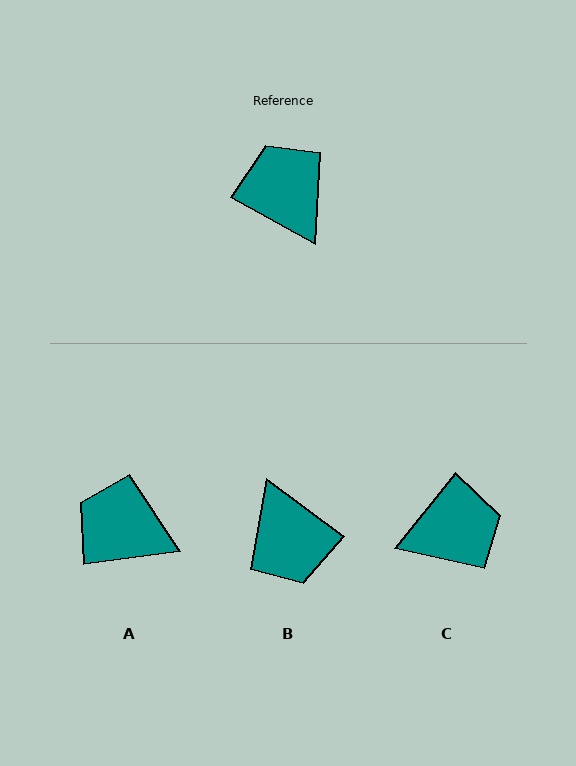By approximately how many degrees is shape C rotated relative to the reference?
Approximately 100 degrees clockwise.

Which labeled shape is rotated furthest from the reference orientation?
B, about 173 degrees away.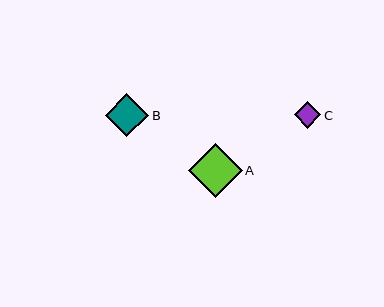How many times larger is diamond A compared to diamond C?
Diamond A is approximately 2.1 times the size of diamond C.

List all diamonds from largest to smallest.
From largest to smallest: A, B, C.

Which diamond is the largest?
Diamond A is the largest with a size of approximately 54 pixels.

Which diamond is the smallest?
Diamond C is the smallest with a size of approximately 26 pixels.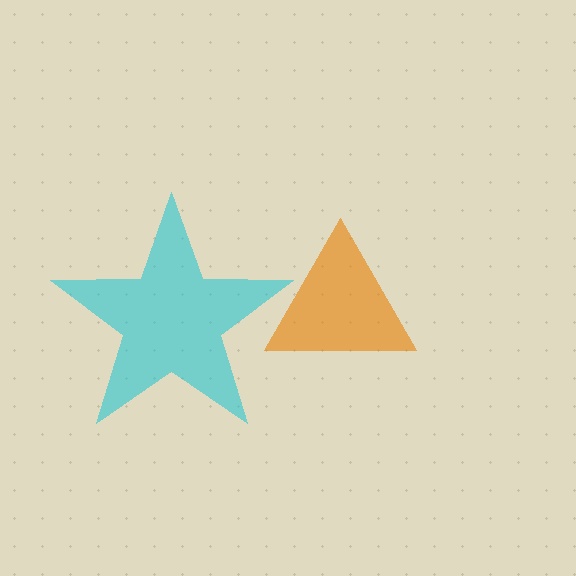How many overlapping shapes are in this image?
There are 2 overlapping shapes in the image.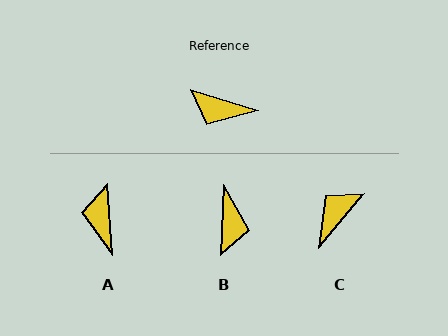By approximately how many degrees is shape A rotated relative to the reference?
Approximately 69 degrees clockwise.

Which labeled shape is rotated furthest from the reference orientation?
C, about 112 degrees away.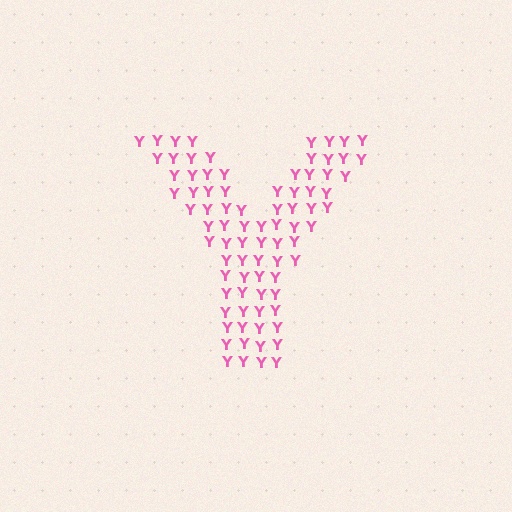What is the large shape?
The large shape is the letter Y.